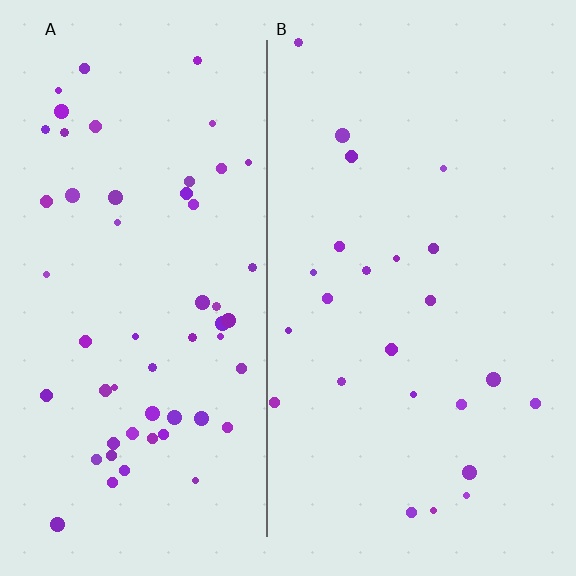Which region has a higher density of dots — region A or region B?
A (the left).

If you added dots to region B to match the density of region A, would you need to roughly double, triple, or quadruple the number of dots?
Approximately double.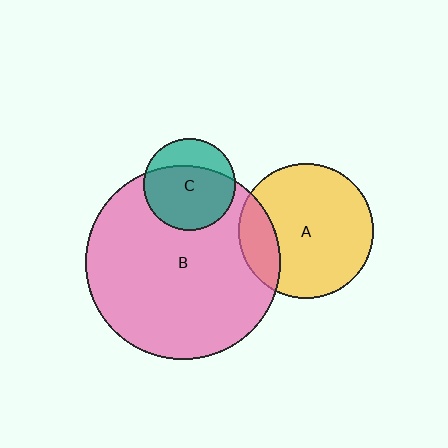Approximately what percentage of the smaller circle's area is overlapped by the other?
Approximately 70%.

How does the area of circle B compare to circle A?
Approximately 2.1 times.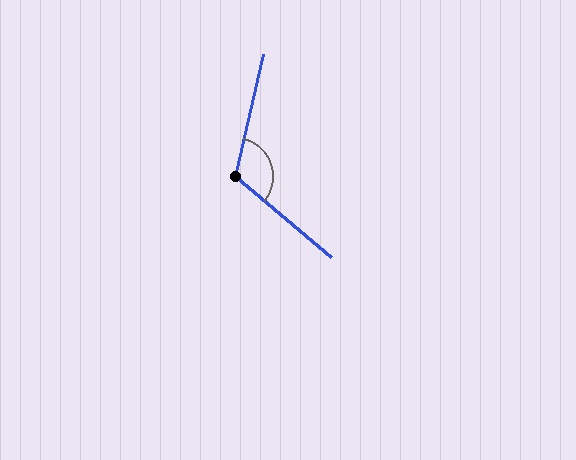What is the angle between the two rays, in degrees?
Approximately 117 degrees.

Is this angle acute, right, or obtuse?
It is obtuse.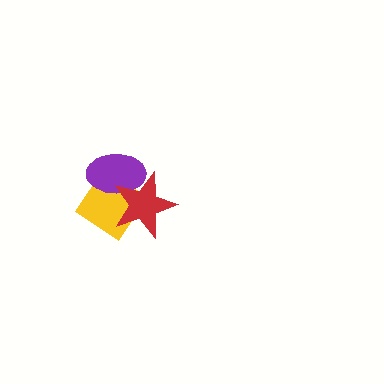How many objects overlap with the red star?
2 objects overlap with the red star.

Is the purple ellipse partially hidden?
Yes, it is partially covered by another shape.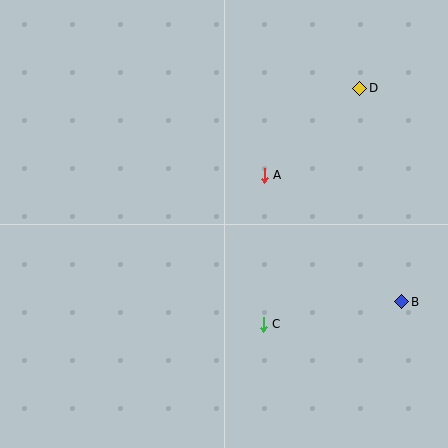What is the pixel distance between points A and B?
The distance between A and B is 187 pixels.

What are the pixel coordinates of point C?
Point C is at (263, 324).